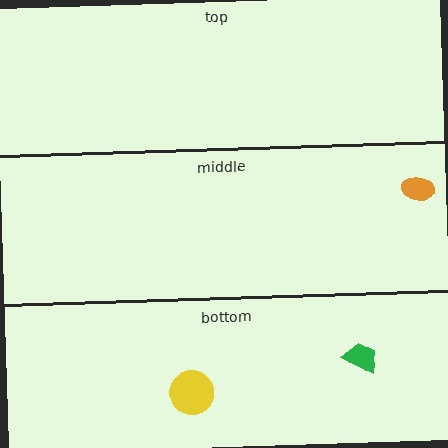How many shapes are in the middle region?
1.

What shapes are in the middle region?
The orange ellipse.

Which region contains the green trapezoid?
The bottom region.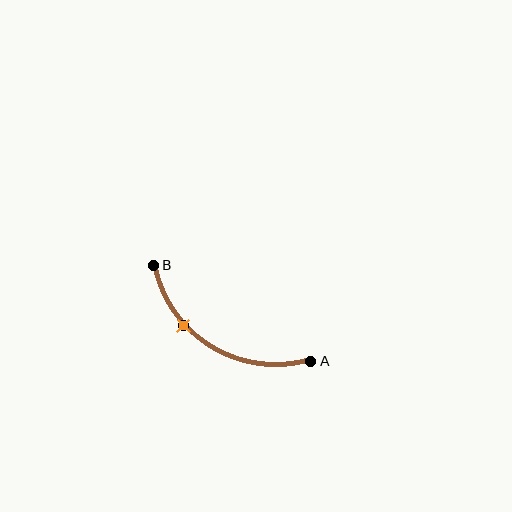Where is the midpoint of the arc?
The arc midpoint is the point on the curve farthest from the straight line joining A and B. It sits below that line.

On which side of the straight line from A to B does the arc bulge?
The arc bulges below the straight line connecting A and B.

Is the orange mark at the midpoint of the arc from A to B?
No. The orange mark lies on the arc but is closer to endpoint B. The arc midpoint would be at the point on the curve equidistant along the arc from both A and B.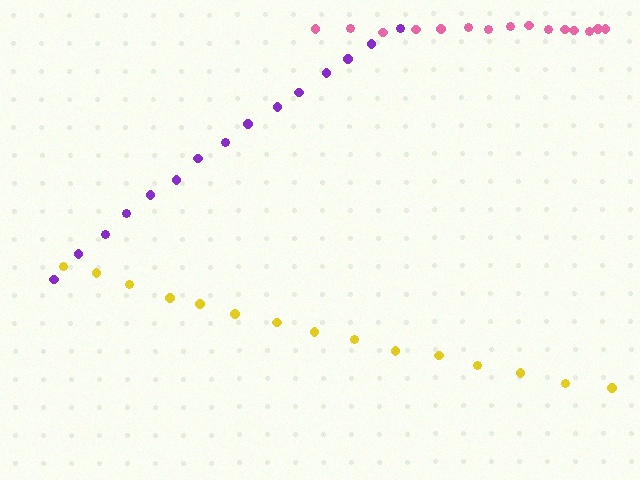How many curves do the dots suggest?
There are 3 distinct paths.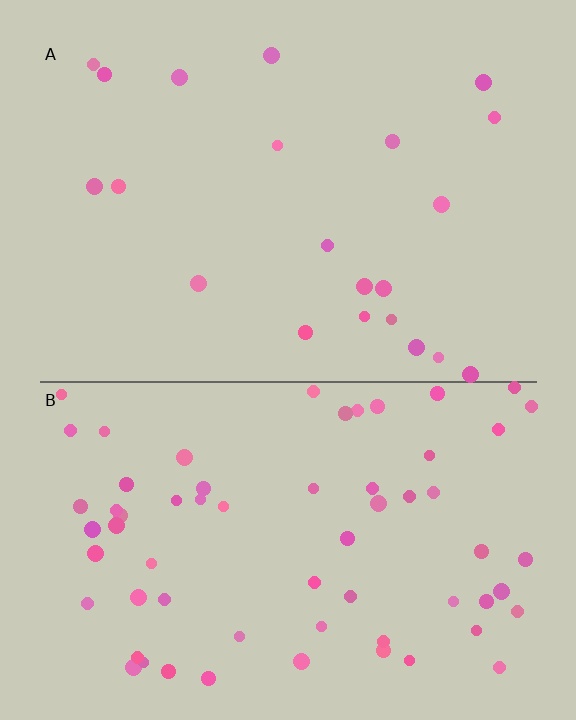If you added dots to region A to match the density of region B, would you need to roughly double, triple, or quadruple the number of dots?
Approximately triple.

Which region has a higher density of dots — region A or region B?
B (the bottom).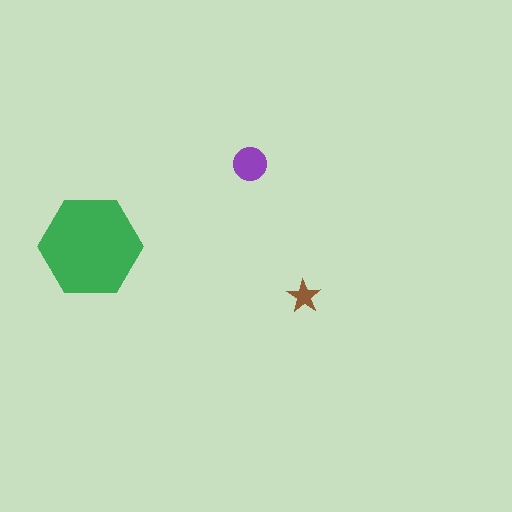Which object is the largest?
The green hexagon.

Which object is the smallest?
The brown star.